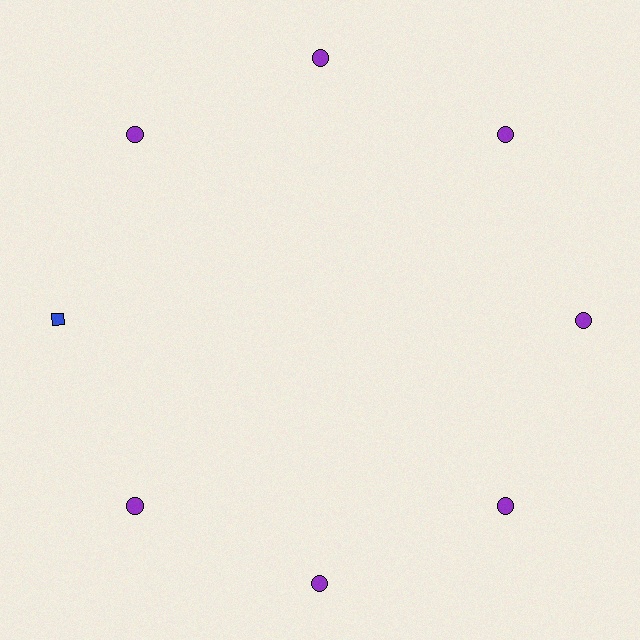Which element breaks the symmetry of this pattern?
The blue diamond at roughly the 9 o'clock position breaks the symmetry. All other shapes are purple circles.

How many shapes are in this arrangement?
There are 8 shapes arranged in a ring pattern.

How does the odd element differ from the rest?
It differs in both color (blue instead of purple) and shape (diamond instead of circle).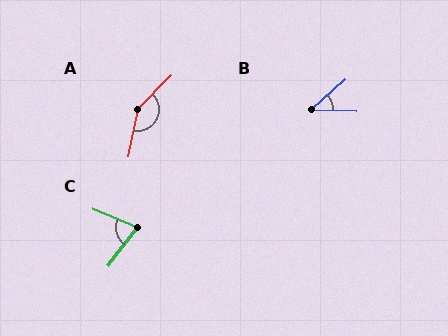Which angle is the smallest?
B, at approximately 44 degrees.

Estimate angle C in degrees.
Approximately 75 degrees.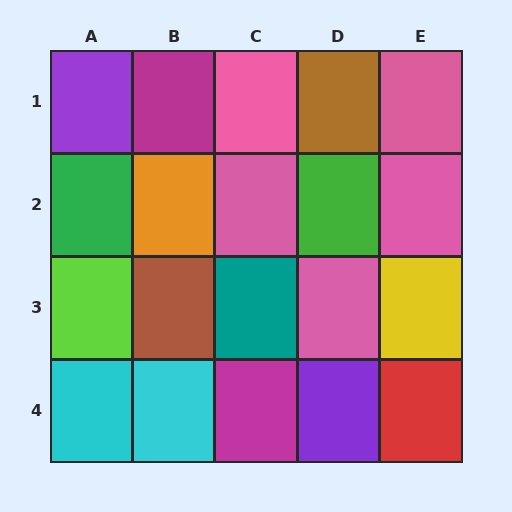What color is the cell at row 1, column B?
Magenta.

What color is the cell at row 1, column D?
Brown.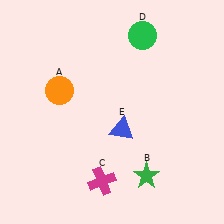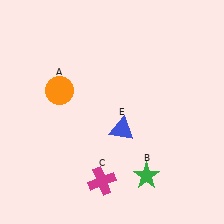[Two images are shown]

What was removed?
The green circle (D) was removed in Image 2.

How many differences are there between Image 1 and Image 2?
There is 1 difference between the two images.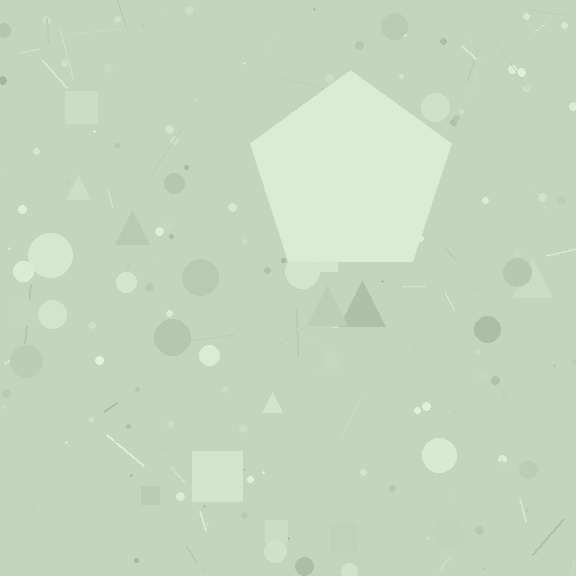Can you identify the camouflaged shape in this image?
The camouflaged shape is a pentagon.